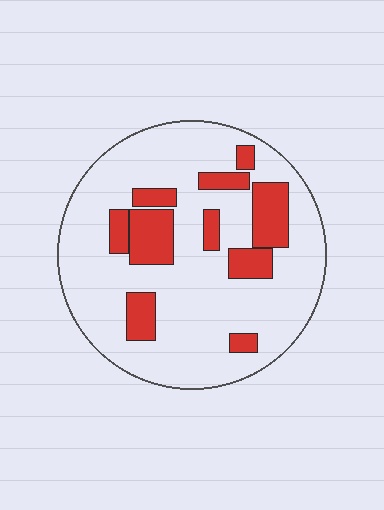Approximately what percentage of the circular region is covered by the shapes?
Approximately 20%.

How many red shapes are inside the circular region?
10.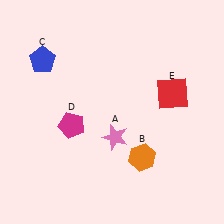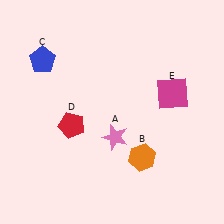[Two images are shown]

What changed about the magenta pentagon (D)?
In Image 1, D is magenta. In Image 2, it changed to red.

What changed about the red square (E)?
In Image 1, E is red. In Image 2, it changed to magenta.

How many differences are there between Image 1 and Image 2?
There are 2 differences between the two images.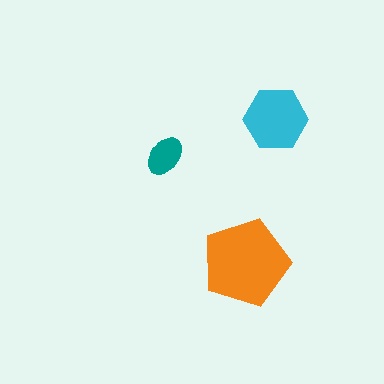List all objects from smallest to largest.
The teal ellipse, the cyan hexagon, the orange pentagon.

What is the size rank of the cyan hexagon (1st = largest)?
2nd.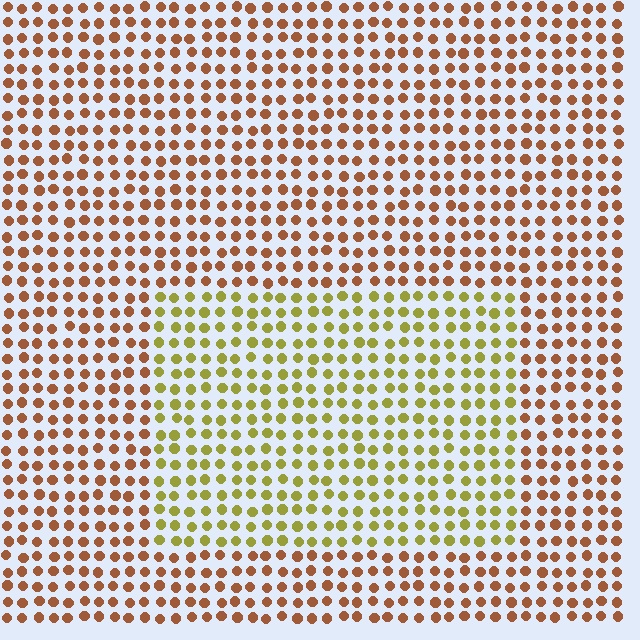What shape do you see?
I see a rectangle.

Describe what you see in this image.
The image is filled with small brown elements in a uniform arrangement. A rectangle-shaped region is visible where the elements are tinted to a slightly different hue, forming a subtle color boundary.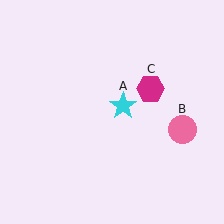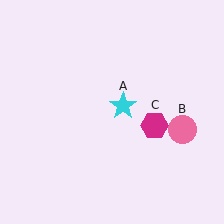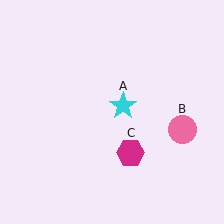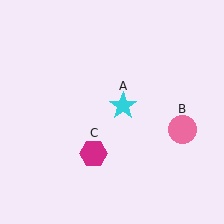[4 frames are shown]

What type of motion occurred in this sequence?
The magenta hexagon (object C) rotated clockwise around the center of the scene.